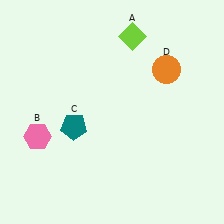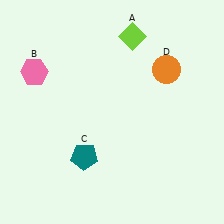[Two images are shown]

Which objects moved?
The objects that moved are: the pink hexagon (B), the teal pentagon (C).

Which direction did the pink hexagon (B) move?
The pink hexagon (B) moved up.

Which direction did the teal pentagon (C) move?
The teal pentagon (C) moved down.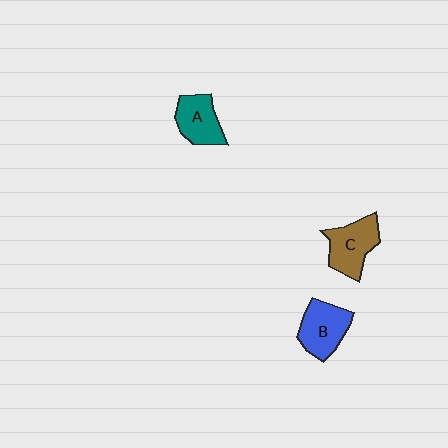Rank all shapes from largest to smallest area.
From largest to smallest: C (brown), B (blue), A (teal).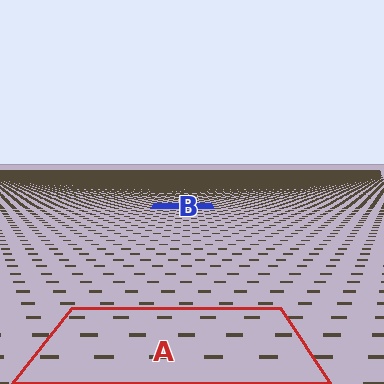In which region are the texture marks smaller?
The texture marks are smaller in region B, because it is farther away.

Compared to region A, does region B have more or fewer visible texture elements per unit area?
Region B has more texture elements per unit area — they are packed more densely because it is farther away.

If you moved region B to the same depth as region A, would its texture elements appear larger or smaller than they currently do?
They would appear larger. At a closer depth, the same texture elements are projected at a bigger on-screen size.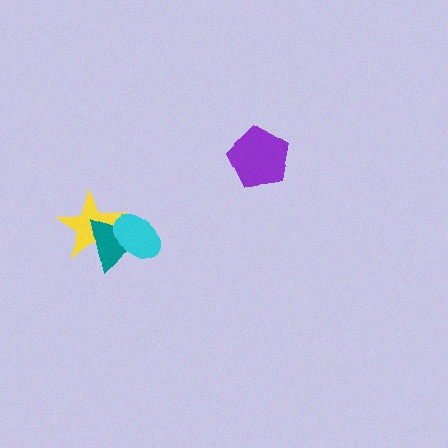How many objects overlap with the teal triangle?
2 objects overlap with the teal triangle.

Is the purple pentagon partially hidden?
No, no other shape covers it.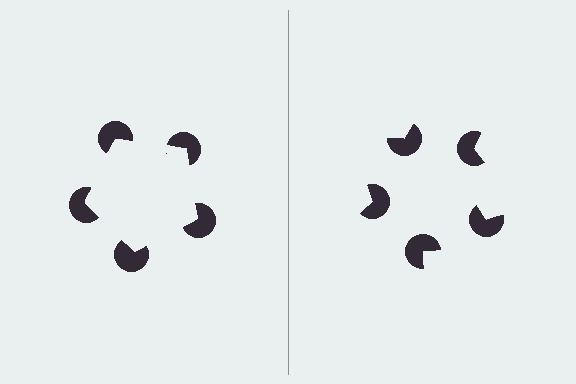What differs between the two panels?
The pac-man discs are positioned identically on both sides; only the wedge orientations differ. On the left they align to a pentagon; on the right they are misaligned.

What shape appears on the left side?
An illusory pentagon.